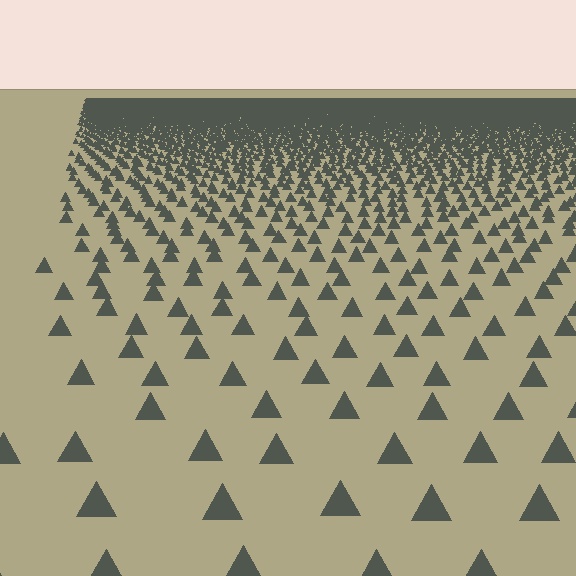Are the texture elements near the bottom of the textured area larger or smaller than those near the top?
Larger. Near the bottom, elements are closer to the viewer and appear at a bigger on-screen size.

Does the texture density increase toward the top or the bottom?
Density increases toward the top.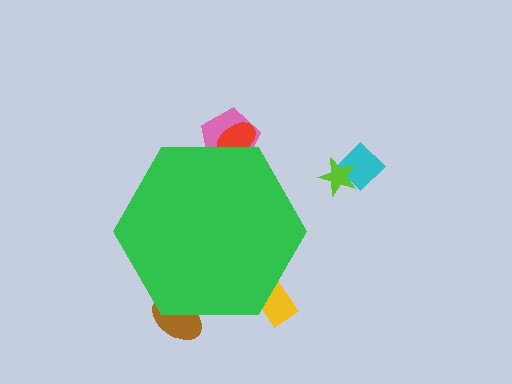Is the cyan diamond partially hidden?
No, the cyan diamond is fully visible.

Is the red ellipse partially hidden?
Yes, the red ellipse is partially hidden behind the green hexagon.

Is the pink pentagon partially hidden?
Yes, the pink pentagon is partially hidden behind the green hexagon.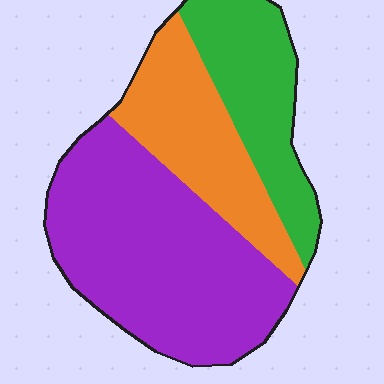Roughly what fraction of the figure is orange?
Orange takes up between a quarter and a half of the figure.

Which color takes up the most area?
Purple, at roughly 50%.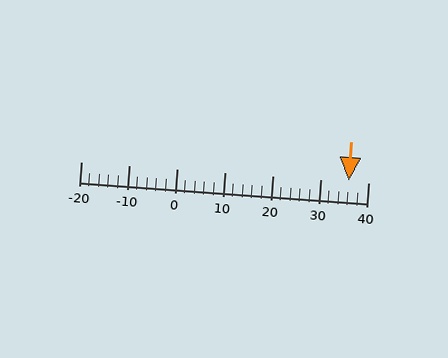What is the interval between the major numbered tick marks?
The major tick marks are spaced 10 units apart.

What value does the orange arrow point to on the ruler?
The orange arrow points to approximately 36.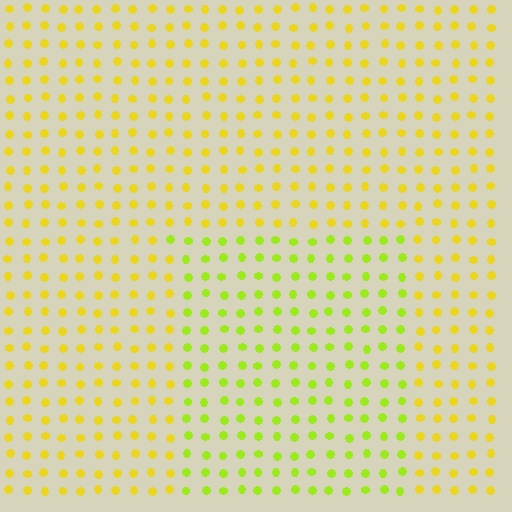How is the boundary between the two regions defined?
The boundary is defined purely by a slight shift in hue (about 29 degrees). Spacing, size, and orientation are identical on both sides.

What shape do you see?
I see a rectangle.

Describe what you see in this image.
The image is filled with small yellow elements in a uniform arrangement. A rectangle-shaped region is visible where the elements are tinted to a slightly different hue, forming a subtle color boundary.